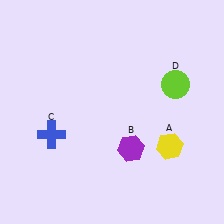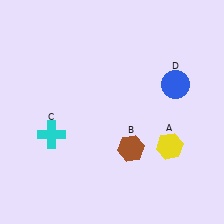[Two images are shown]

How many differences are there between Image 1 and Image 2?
There are 3 differences between the two images.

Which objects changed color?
B changed from purple to brown. C changed from blue to cyan. D changed from lime to blue.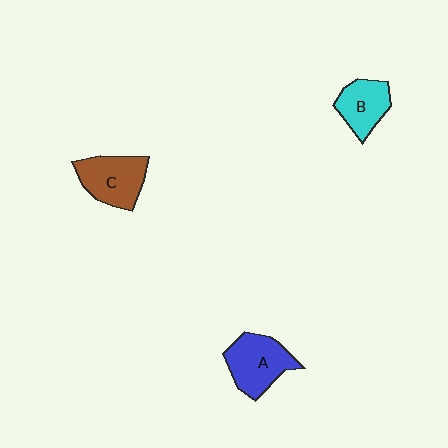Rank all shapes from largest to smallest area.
From largest to smallest: A (blue), C (brown), B (cyan).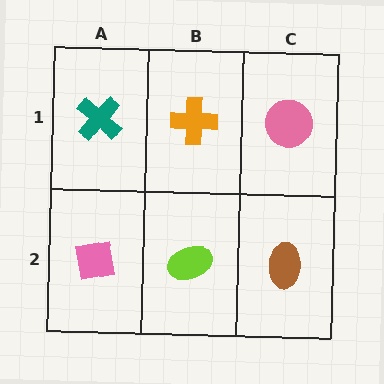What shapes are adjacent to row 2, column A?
A teal cross (row 1, column A), a lime ellipse (row 2, column B).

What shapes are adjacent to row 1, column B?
A lime ellipse (row 2, column B), a teal cross (row 1, column A), a pink circle (row 1, column C).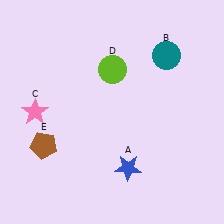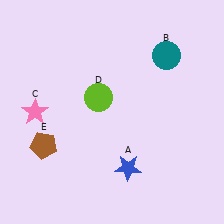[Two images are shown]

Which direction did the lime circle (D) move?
The lime circle (D) moved down.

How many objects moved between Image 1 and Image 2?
1 object moved between the two images.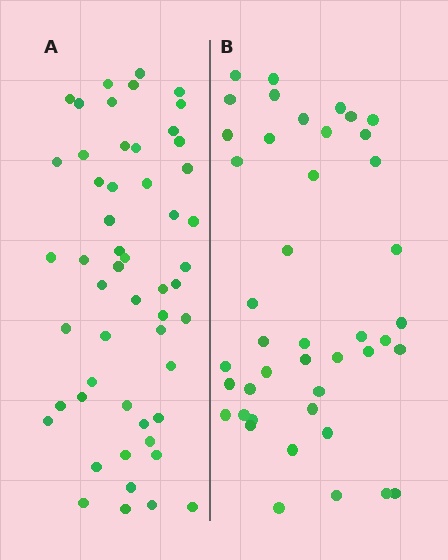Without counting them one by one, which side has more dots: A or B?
Region A (the left region) has more dots.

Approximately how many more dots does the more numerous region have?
Region A has roughly 10 or so more dots than region B.